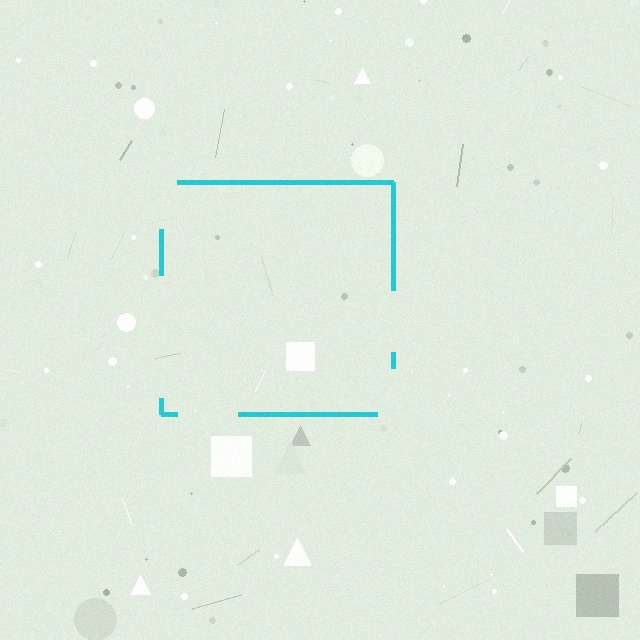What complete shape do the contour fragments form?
The contour fragments form a square.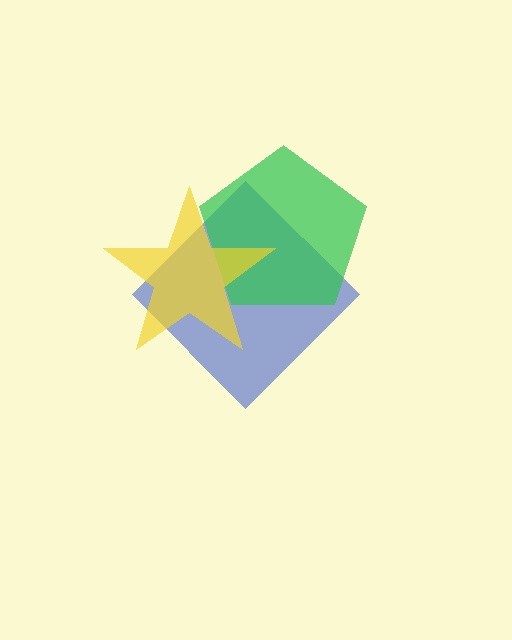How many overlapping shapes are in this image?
There are 3 overlapping shapes in the image.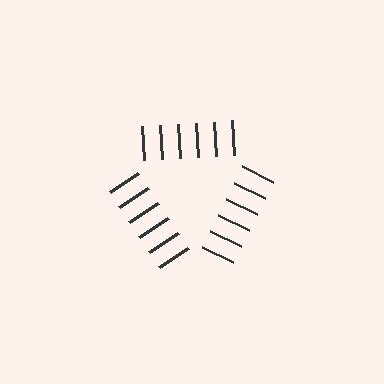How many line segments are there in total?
18 — 6 along each of the 3 edges.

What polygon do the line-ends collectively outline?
An illusory triangle — the line segments terminate on its edges but no continuous stroke is drawn.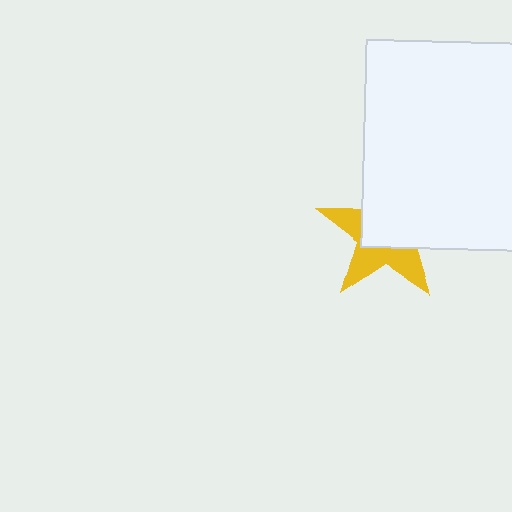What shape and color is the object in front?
The object in front is a white square.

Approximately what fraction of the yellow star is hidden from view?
Roughly 57% of the yellow star is hidden behind the white square.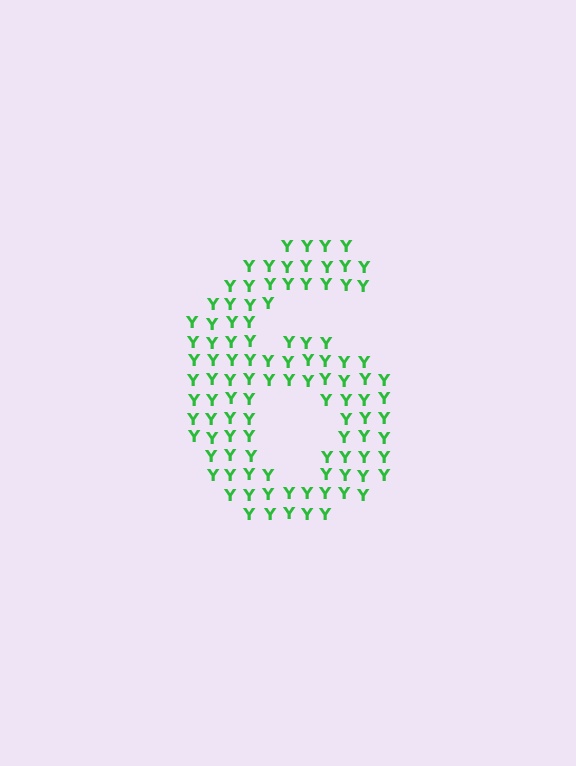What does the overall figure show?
The overall figure shows the digit 6.